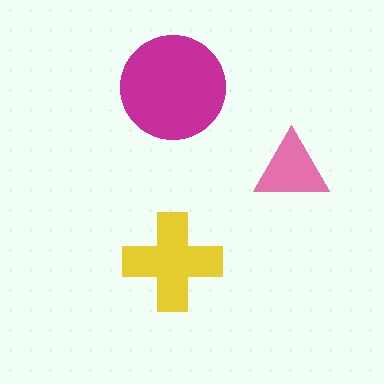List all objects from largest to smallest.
The magenta circle, the yellow cross, the pink triangle.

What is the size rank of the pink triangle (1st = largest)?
3rd.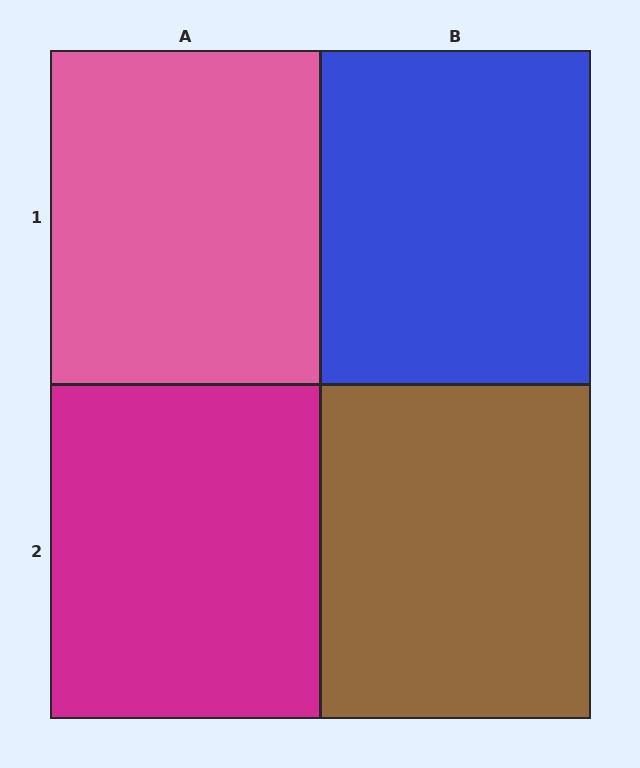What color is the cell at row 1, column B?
Blue.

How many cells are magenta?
1 cell is magenta.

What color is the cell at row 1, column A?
Pink.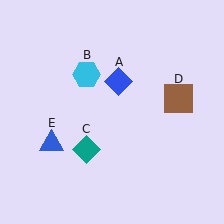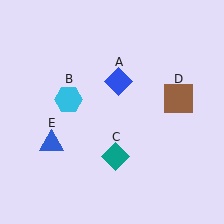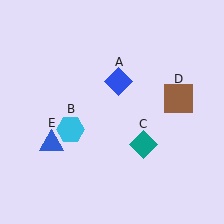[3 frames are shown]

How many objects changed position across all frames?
2 objects changed position: cyan hexagon (object B), teal diamond (object C).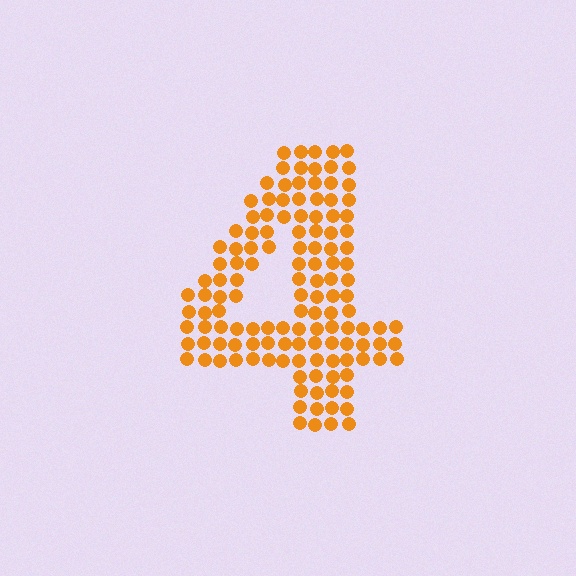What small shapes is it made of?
It is made of small circles.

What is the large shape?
The large shape is the digit 4.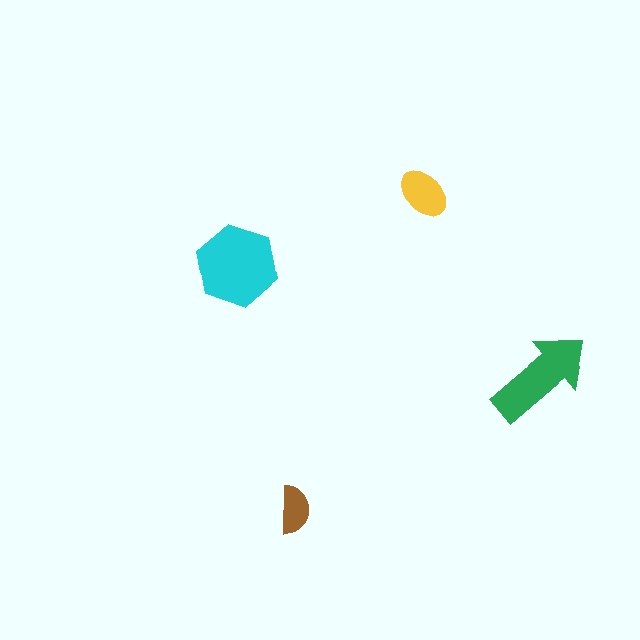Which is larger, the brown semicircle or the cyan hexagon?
The cyan hexagon.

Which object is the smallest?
The brown semicircle.